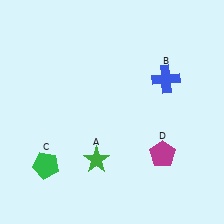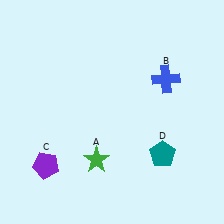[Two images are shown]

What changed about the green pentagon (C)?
In Image 1, C is green. In Image 2, it changed to purple.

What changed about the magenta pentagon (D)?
In Image 1, D is magenta. In Image 2, it changed to teal.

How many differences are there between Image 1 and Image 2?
There are 2 differences between the two images.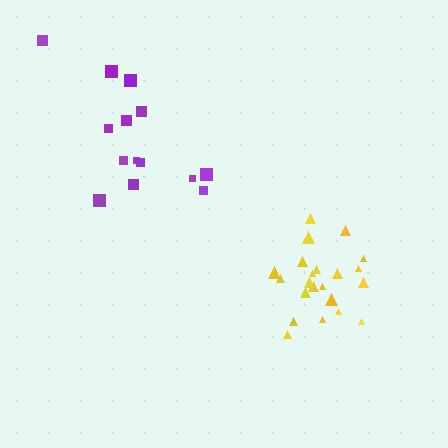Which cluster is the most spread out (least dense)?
Purple.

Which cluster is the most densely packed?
Yellow.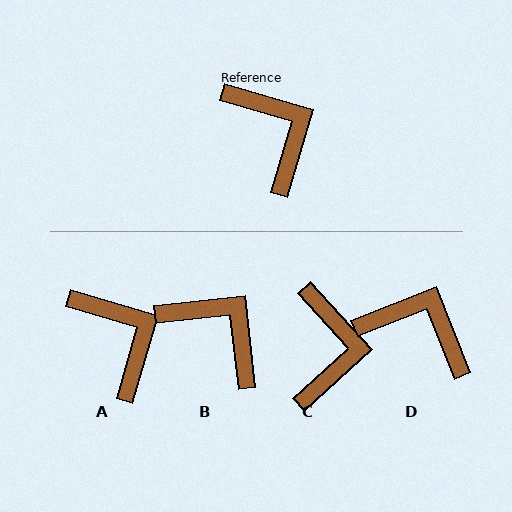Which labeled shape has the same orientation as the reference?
A.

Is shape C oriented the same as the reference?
No, it is off by about 31 degrees.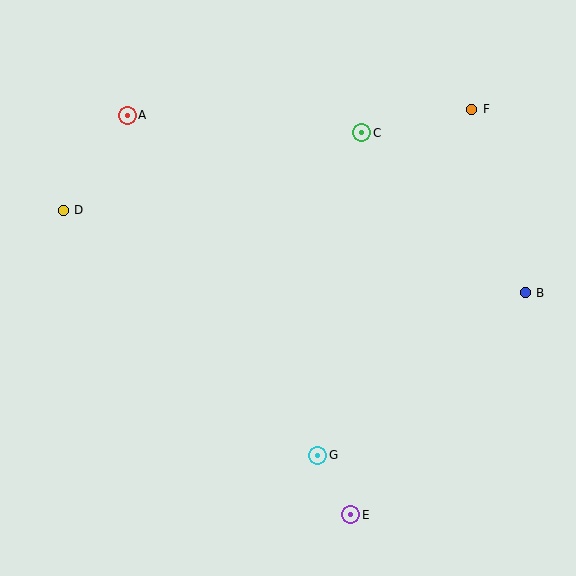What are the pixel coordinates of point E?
Point E is at (351, 515).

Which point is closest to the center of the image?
Point G at (318, 455) is closest to the center.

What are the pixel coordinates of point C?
Point C is at (362, 133).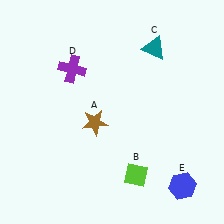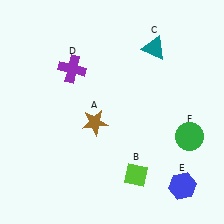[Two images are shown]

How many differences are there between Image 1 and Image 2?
There is 1 difference between the two images.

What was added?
A green circle (F) was added in Image 2.